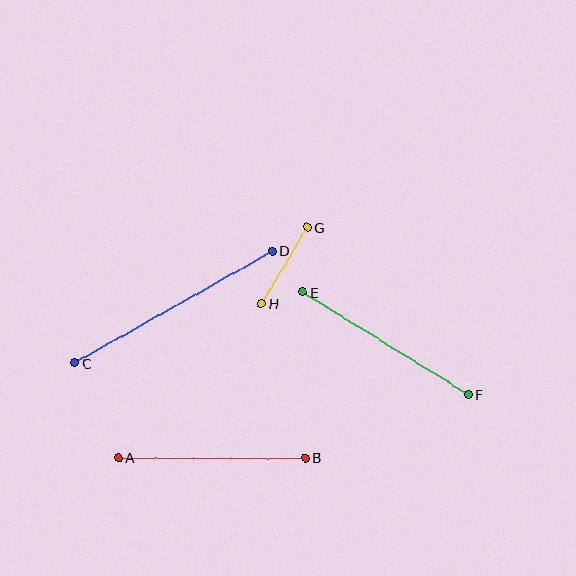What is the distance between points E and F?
The distance is approximately 195 pixels.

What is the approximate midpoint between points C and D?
The midpoint is at approximately (173, 307) pixels.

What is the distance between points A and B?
The distance is approximately 187 pixels.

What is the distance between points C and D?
The distance is approximately 227 pixels.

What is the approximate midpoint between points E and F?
The midpoint is at approximately (386, 343) pixels.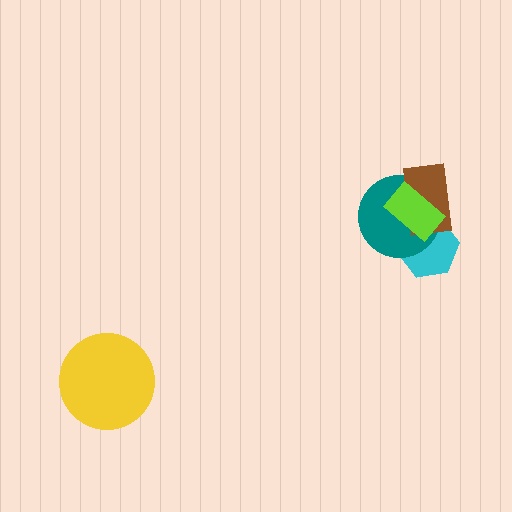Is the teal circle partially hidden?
Yes, it is partially covered by another shape.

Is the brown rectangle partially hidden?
Yes, it is partially covered by another shape.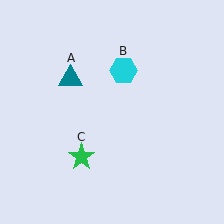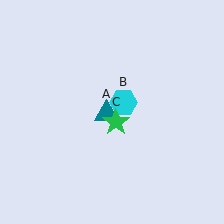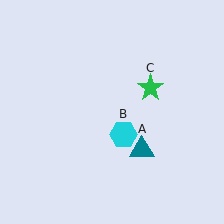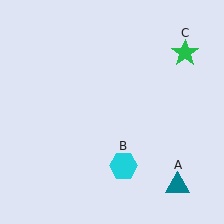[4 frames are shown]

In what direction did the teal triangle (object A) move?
The teal triangle (object A) moved down and to the right.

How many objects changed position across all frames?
3 objects changed position: teal triangle (object A), cyan hexagon (object B), green star (object C).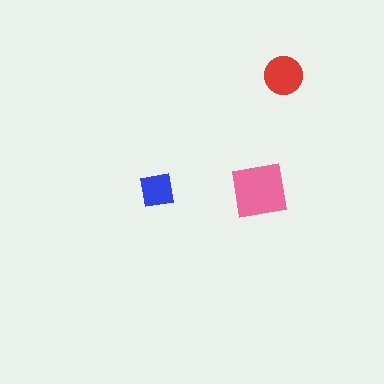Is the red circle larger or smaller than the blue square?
Larger.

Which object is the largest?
The pink square.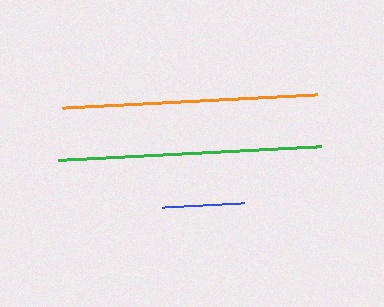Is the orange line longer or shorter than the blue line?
The orange line is longer than the blue line.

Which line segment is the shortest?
The blue line is the shortest at approximately 82 pixels.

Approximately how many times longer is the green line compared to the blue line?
The green line is approximately 3.2 times the length of the blue line.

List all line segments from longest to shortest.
From longest to shortest: green, orange, blue.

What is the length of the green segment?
The green segment is approximately 264 pixels long.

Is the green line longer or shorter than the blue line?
The green line is longer than the blue line.